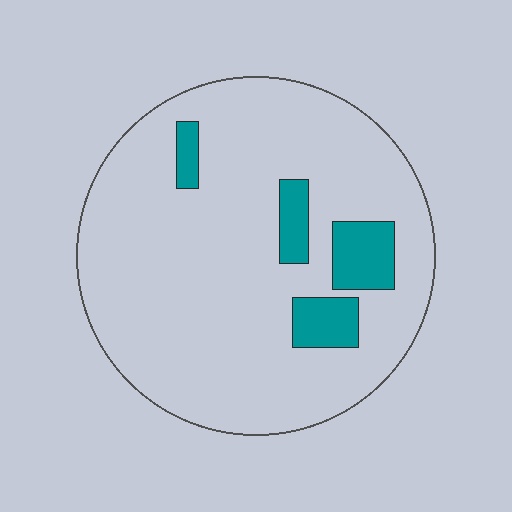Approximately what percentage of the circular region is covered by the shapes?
Approximately 10%.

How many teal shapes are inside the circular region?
4.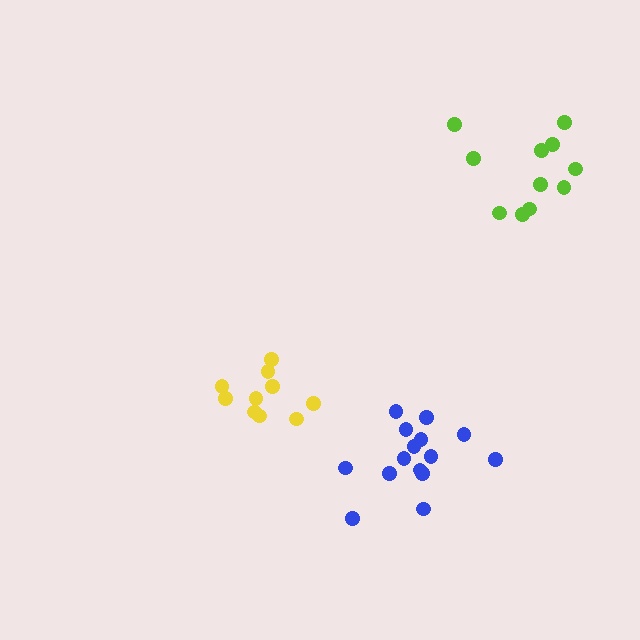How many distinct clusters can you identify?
There are 3 distinct clusters.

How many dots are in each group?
Group 1: 15 dots, Group 2: 10 dots, Group 3: 11 dots (36 total).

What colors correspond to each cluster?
The clusters are colored: blue, yellow, lime.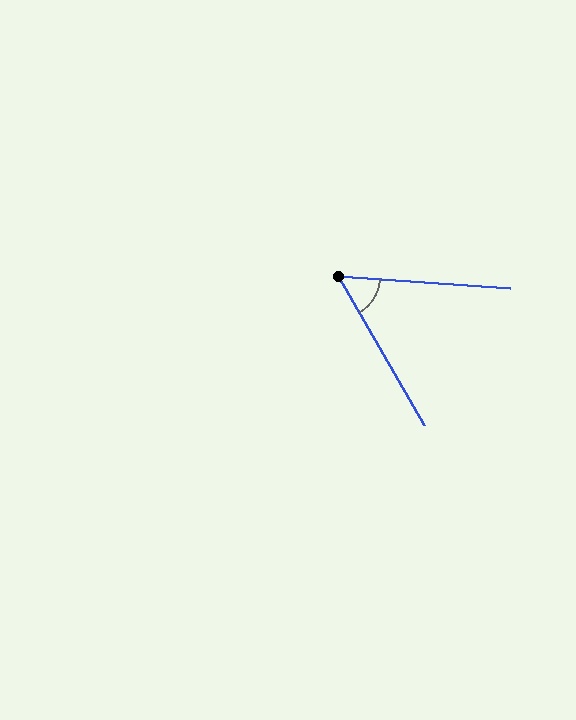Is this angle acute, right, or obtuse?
It is acute.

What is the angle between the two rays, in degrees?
Approximately 56 degrees.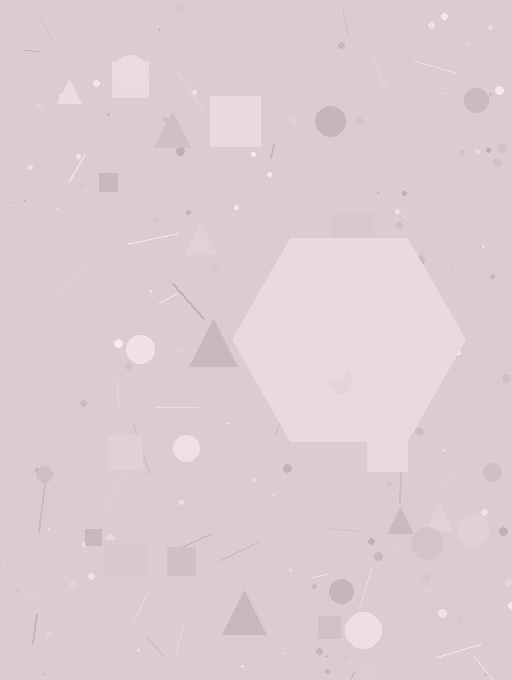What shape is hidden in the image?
A hexagon is hidden in the image.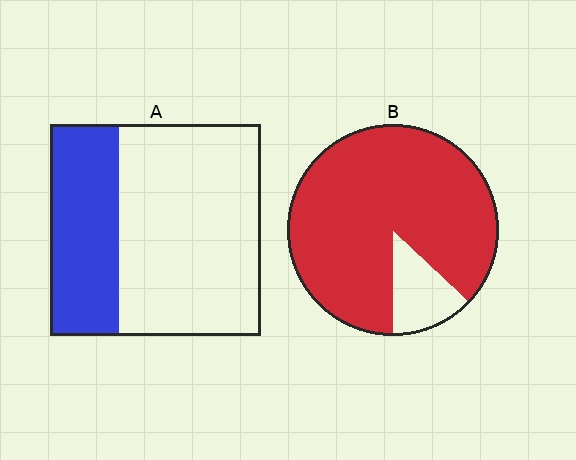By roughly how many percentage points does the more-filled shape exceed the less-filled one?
By roughly 55 percentage points (B over A).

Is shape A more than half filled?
No.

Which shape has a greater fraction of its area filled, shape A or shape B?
Shape B.